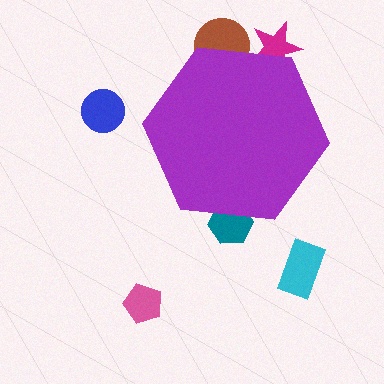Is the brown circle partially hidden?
Yes, the brown circle is partially hidden behind the purple hexagon.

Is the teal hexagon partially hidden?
Yes, the teal hexagon is partially hidden behind the purple hexagon.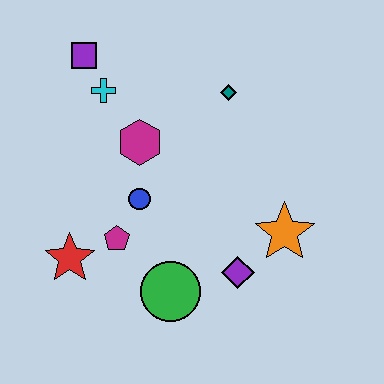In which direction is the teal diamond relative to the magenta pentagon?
The teal diamond is above the magenta pentagon.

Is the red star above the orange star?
No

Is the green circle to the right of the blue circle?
Yes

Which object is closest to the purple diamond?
The orange star is closest to the purple diamond.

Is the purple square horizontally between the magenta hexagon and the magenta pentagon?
No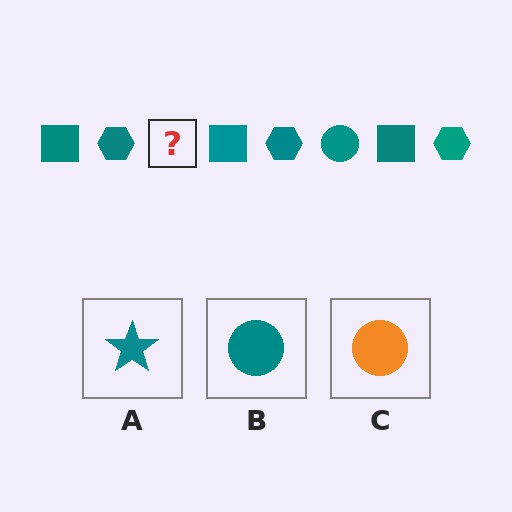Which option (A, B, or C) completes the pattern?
B.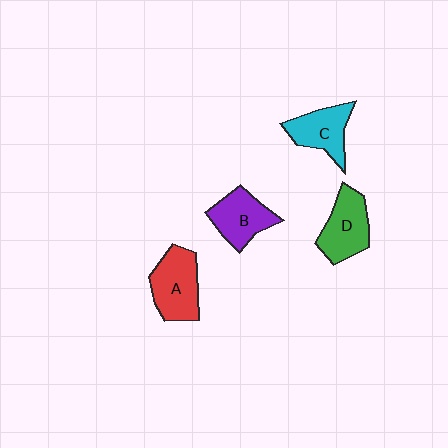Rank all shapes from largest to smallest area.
From largest to smallest: A (red), D (green), B (purple), C (cyan).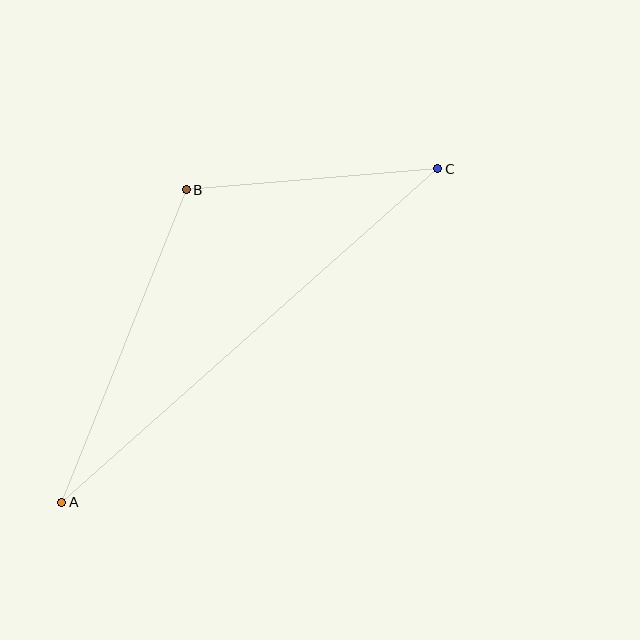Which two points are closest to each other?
Points B and C are closest to each other.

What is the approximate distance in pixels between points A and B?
The distance between A and B is approximately 337 pixels.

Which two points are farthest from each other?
Points A and C are farthest from each other.